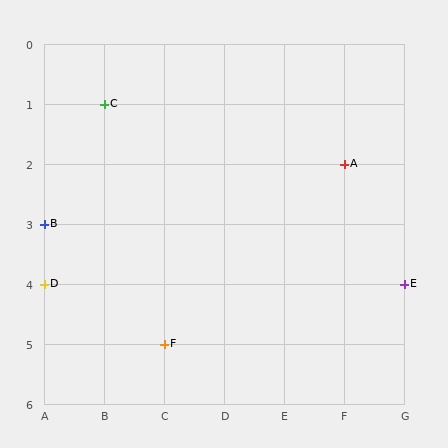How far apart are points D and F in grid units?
Points D and F are 2 columns and 1 row apart (about 2.2 grid units diagonally).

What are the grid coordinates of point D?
Point D is at grid coordinates (A, 4).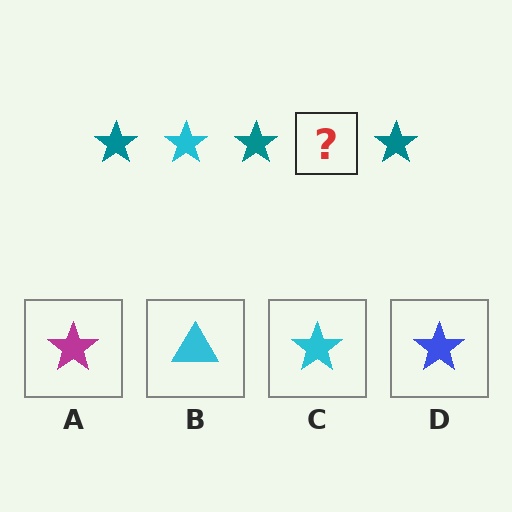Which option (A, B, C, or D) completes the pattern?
C.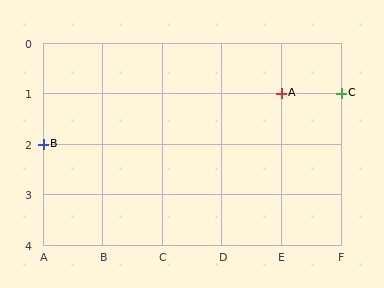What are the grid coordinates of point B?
Point B is at grid coordinates (A, 2).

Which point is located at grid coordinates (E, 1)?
Point A is at (E, 1).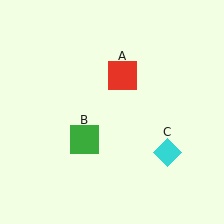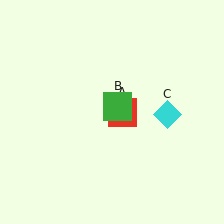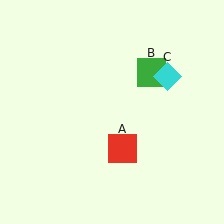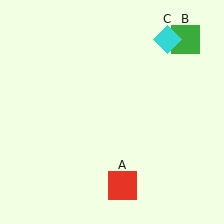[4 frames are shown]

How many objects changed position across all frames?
3 objects changed position: red square (object A), green square (object B), cyan diamond (object C).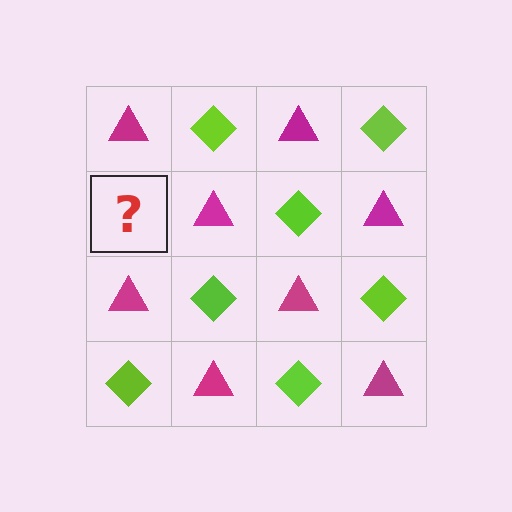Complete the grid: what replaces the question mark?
The question mark should be replaced with a lime diamond.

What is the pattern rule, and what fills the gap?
The rule is that it alternates magenta triangle and lime diamond in a checkerboard pattern. The gap should be filled with a lime diamond.